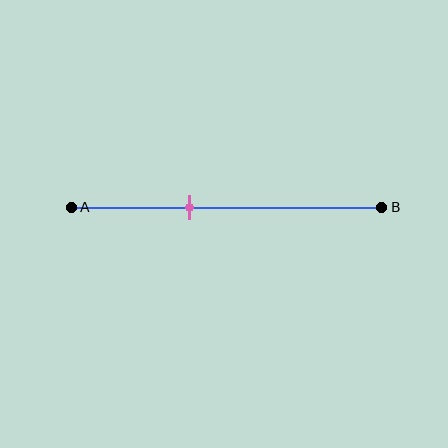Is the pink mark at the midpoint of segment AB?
No, the mark is at about 40% from A, not at the 50% midpoint.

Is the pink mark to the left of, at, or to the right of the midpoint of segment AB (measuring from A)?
The pink mark is to the left of the midpoint of segment AB.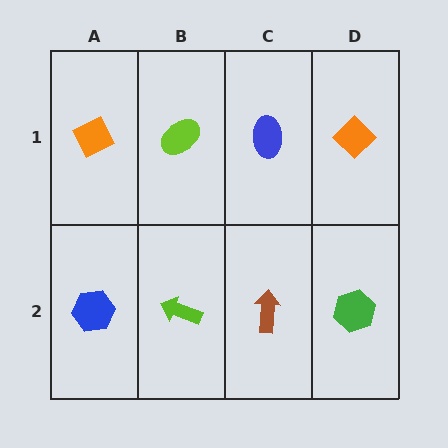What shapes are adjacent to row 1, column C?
A brown arrow (row 2, column C), a lime ellipse (row 1, column B), an orange diamond (row 1, column D).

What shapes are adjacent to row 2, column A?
An orange diamond (row 1, column A), a lime arrow (row 2, column B).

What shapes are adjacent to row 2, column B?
A lime ellipse (row 1, column B), a blue hexagon (row 2, column A), a brown arrow (row 2, column C).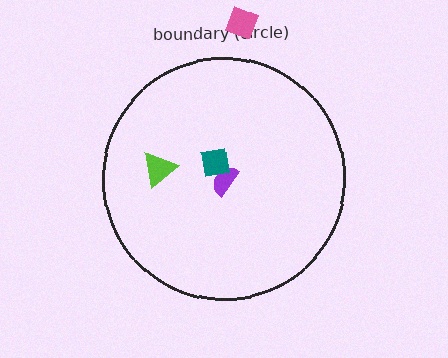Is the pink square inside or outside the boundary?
Outside.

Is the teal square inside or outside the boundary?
Inside.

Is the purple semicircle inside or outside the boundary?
Inside.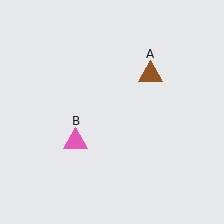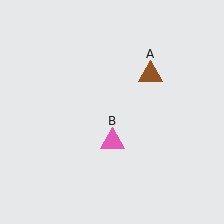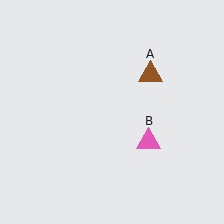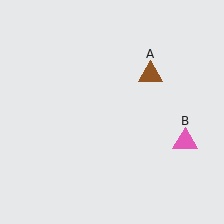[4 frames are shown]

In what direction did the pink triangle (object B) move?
The pink triangle (object B) moved right.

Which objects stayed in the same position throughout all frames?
Brown triangle (object A) remained stationary.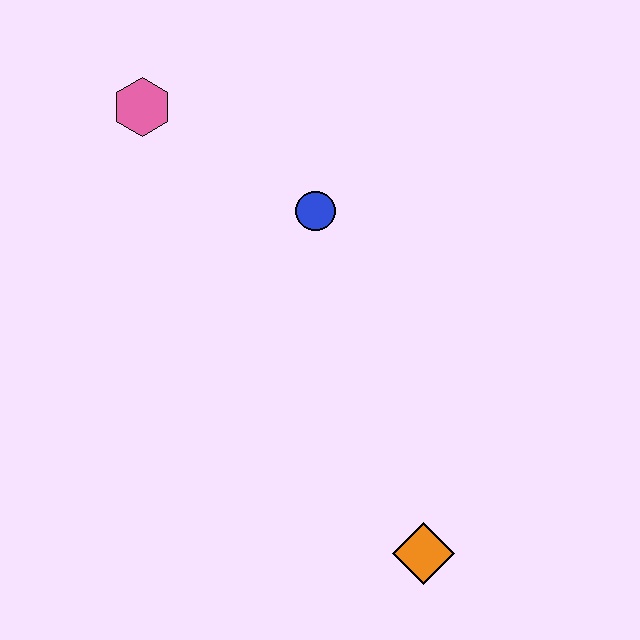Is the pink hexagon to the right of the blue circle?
No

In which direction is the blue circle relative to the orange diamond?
The blue circle is above the orange diamond.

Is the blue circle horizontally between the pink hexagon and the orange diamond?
Yes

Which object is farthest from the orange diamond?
The pink hexagon is farthest from the orange diamond.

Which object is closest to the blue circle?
The pink hexagon is closest to the blue circle.